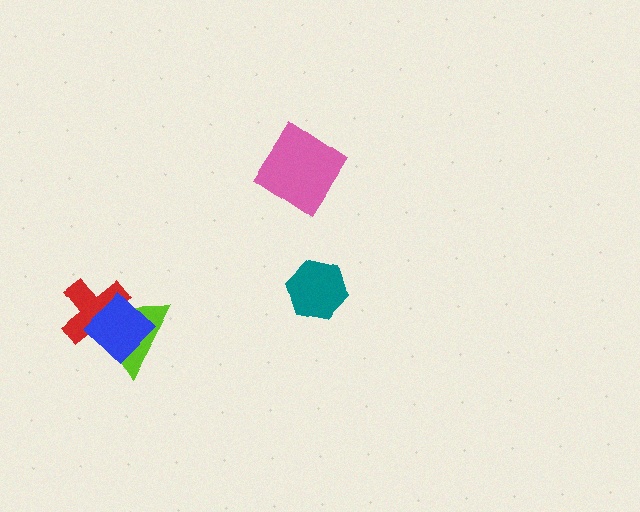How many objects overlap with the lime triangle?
2 objects overlap with the lime triangle.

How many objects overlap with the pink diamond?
0 objects overlap with the pink diamond.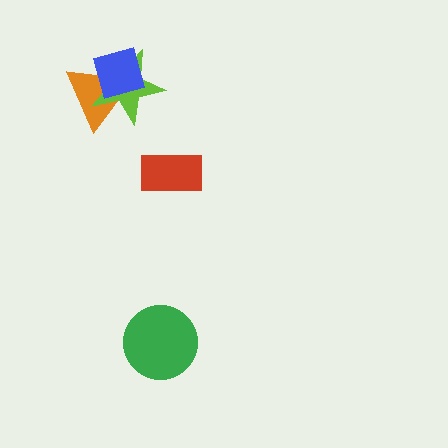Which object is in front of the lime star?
The blue diamond is in front of the lime star.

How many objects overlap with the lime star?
2 objects overlap with the lime star.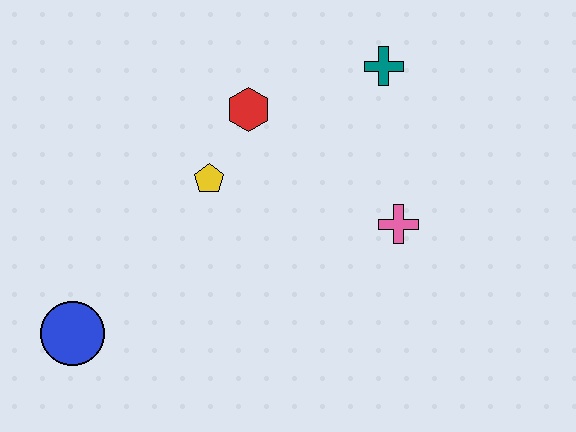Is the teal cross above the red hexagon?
Yes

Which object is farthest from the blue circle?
The teal cross is farthest from the blue circle.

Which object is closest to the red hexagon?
The yellow pentagon is closest to the red hexagon.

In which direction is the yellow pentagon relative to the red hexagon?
The yellow pentagon is below the red hexagon.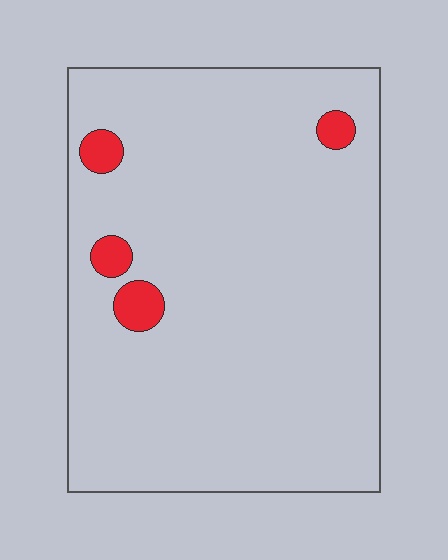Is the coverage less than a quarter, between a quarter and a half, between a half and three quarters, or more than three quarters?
Less than a quarter.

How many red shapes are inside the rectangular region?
4.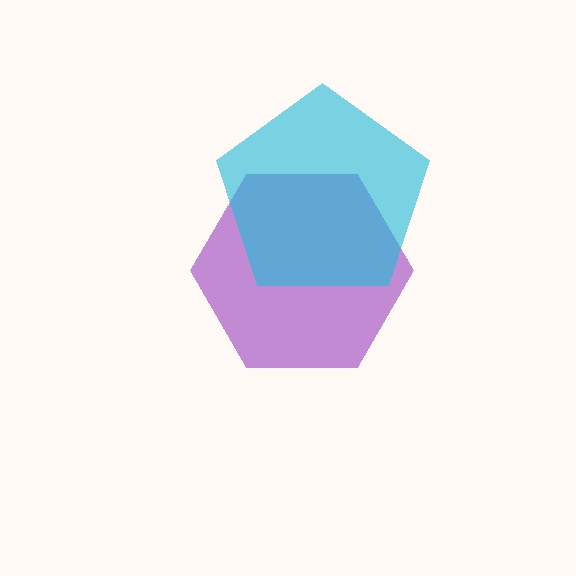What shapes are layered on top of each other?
The layered shapes are: a purple hexagon, a cyan pentagon.